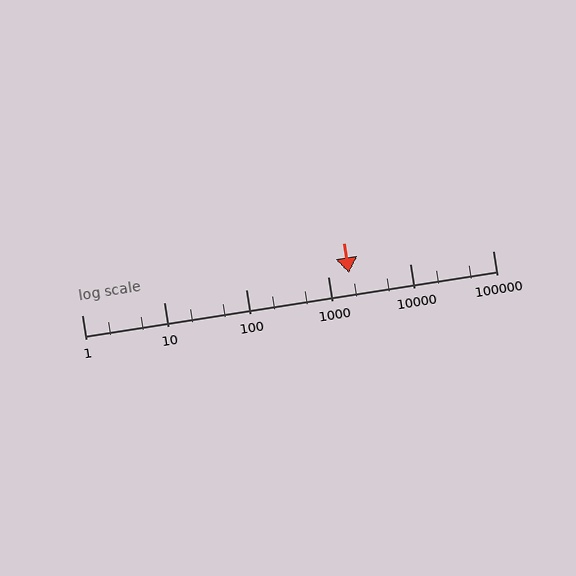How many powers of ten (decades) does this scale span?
The scale spans 5 decades, from 1 to 100000.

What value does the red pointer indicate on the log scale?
The pointer indicates approximately 1800.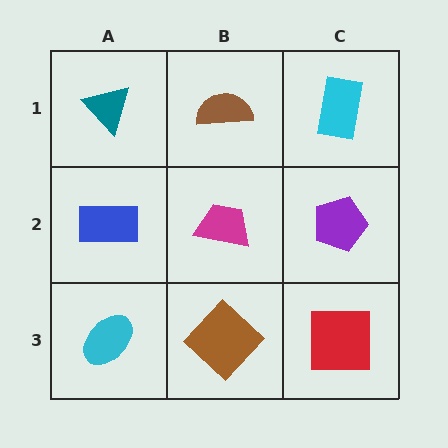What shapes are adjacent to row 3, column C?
A purple pentagon (row 2, column C), a brown diamond (row 3, column B).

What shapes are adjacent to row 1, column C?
A purple pentagon (row 2, column C), a brown semicircle (row 1, column B).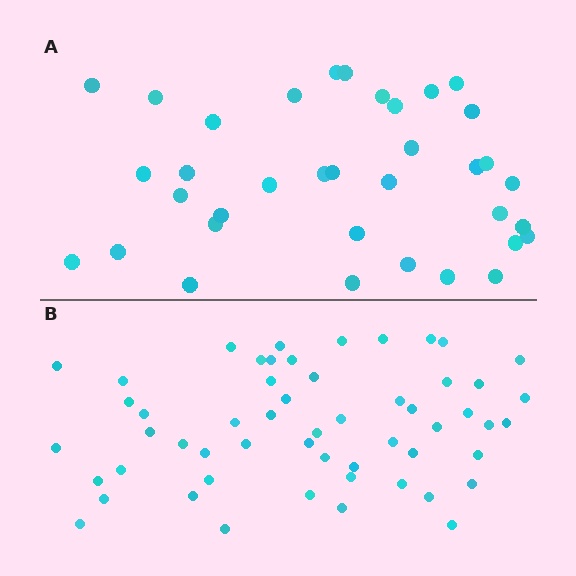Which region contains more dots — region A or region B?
Region B (the bottom region) has more dots.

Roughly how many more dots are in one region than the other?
Region B has approximately 20 more dots than region A.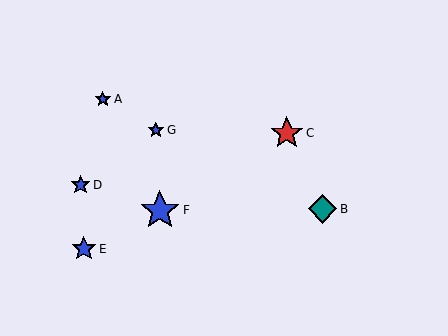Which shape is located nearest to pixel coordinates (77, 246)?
The blue star (labeled E) at (84, 249) is nearest to that location.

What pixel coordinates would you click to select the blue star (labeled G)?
Click at (156, 130) to select the blue star G.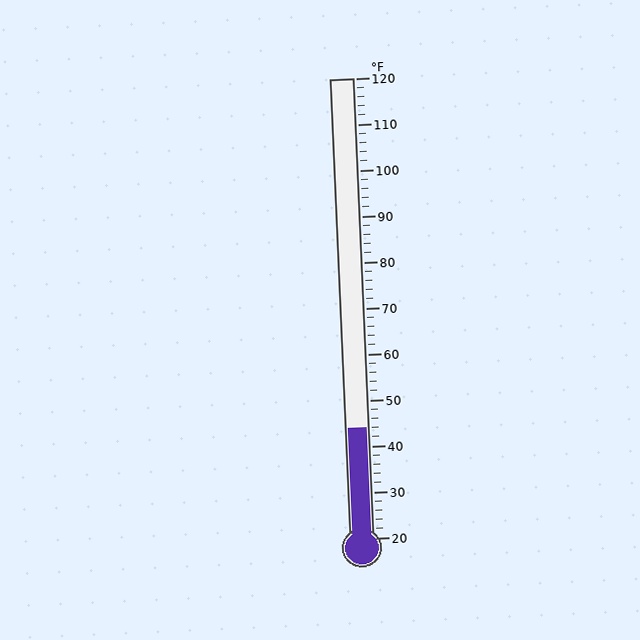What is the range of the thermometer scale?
The thermometer scale ranges from 20°F to 120°F.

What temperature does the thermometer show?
The thermometer shows approximately 44°F.